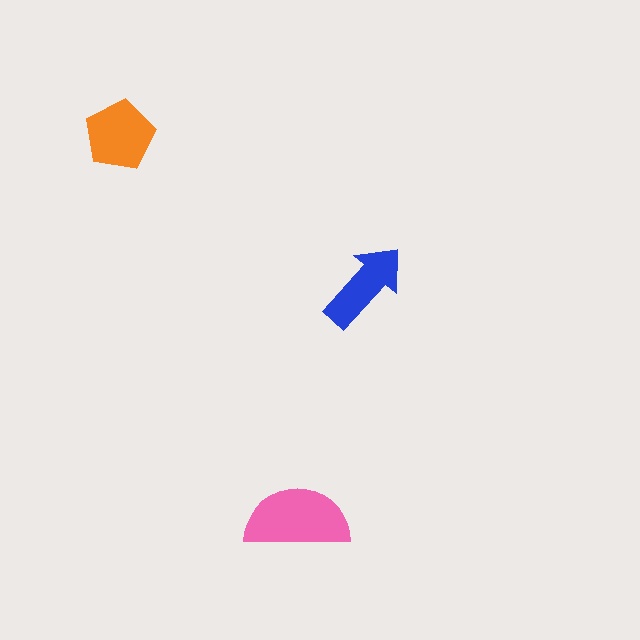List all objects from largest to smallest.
The pink semicircle, the orange pentagon, the blue arrow.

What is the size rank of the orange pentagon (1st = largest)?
2nd.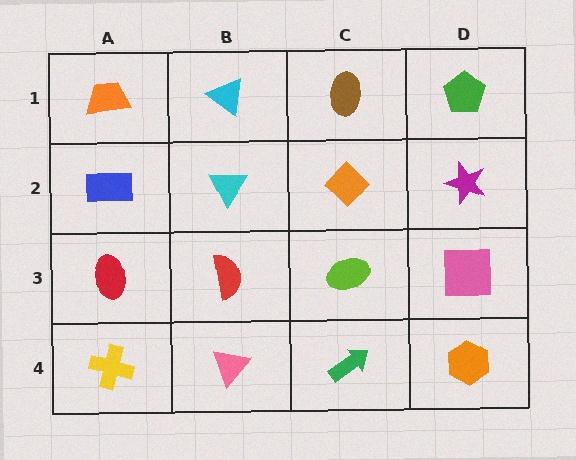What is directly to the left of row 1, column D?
A brown ellipse.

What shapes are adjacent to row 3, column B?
A cyan triangle (row 2, column B), a pink triangle (row 4, column B), a red ellipse (row 3, column A), a lime ellipse (row 3, column C).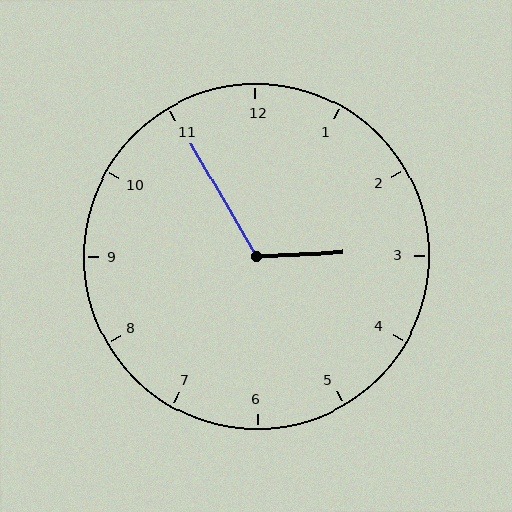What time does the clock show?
2:55.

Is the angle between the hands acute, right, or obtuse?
It is obtuse.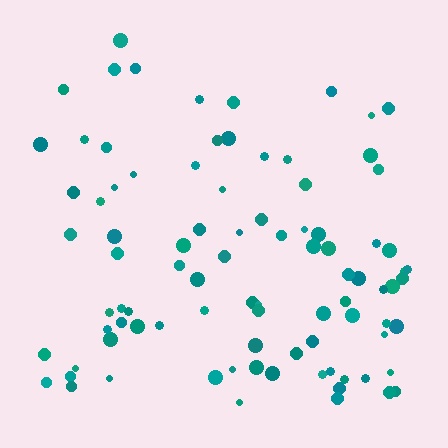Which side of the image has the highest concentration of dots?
The bottom.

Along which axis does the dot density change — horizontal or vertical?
Vertical.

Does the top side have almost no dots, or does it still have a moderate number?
Still a moderate number, just noticeably fewer than the bottom.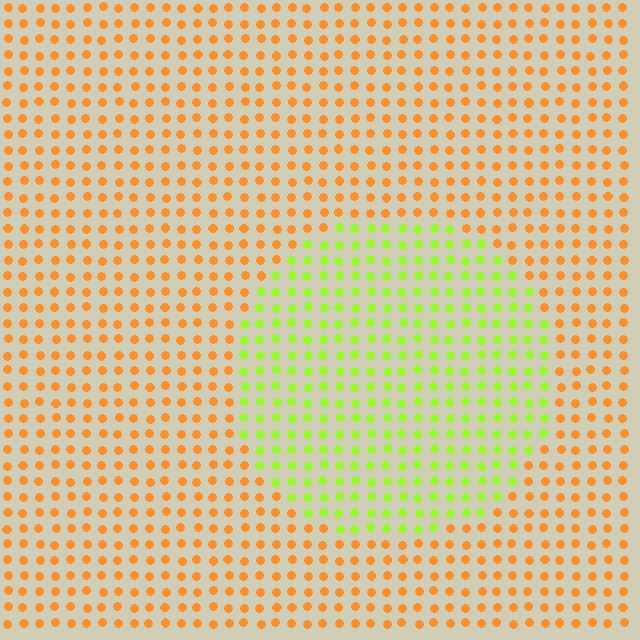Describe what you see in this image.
The image is filled with small orange elements in a uniform arrangement. A circle-shaped region is visible where the elements are tinted to a slightly different hue, forming a subtle color boundary.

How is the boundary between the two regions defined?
The boundary is defined purely by a slight shift in hue (about 60 degrees). Spacing, size, and orientation are identical on both sides.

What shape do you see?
I see a circle.